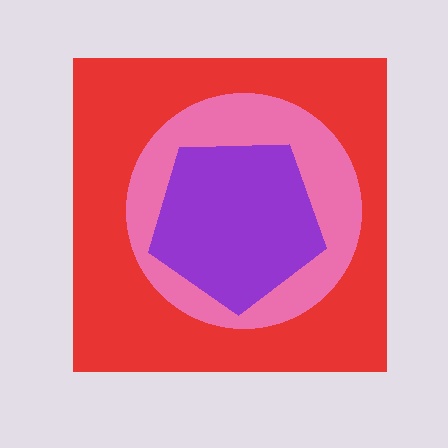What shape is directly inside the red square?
The pink circle.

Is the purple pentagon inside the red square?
Yes.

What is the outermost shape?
The red square.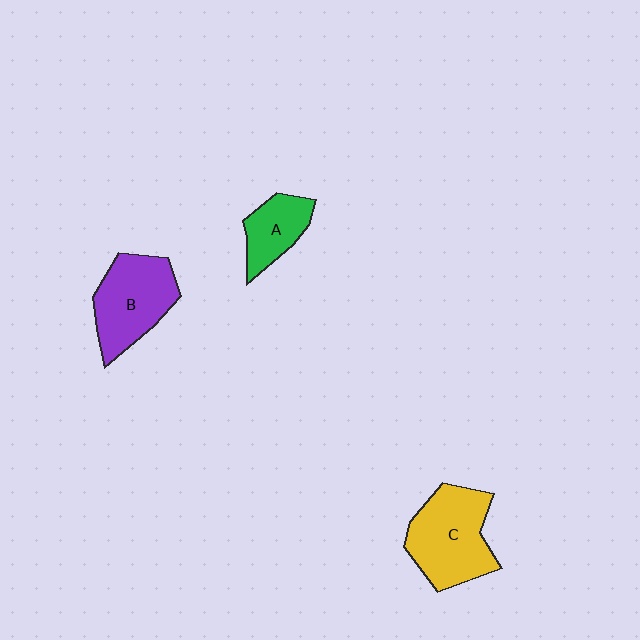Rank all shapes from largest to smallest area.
From largest to smallest: C (yellow), B (purple), A (green).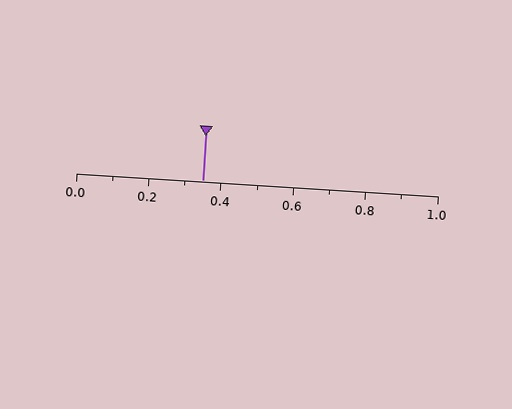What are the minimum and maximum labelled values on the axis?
The axis runs from 0.0 to 1.0.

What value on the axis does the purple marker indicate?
The marker indicates approximately 0.35.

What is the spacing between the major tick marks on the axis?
The major ticks are spaced 0.2 apart.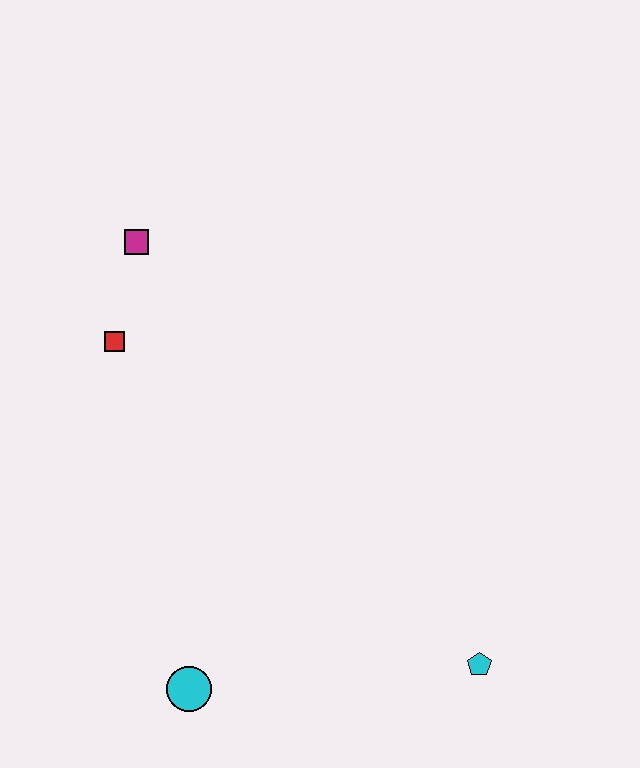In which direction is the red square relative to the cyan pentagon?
The red square is to the left of the cyan pentagon.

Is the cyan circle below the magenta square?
Yes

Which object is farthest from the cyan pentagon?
The magenta square is farthest from the cyan pentagon.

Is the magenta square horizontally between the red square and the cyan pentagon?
Yes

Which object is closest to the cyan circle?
The cyan pentagon is closest to the cyan circle.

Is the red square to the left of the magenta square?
Yes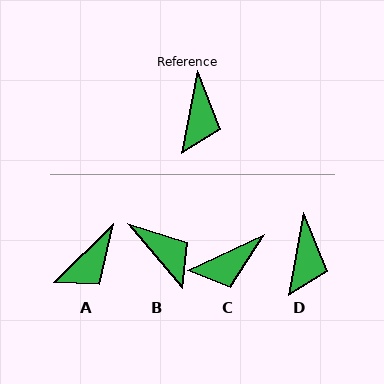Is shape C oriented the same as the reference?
No, it is off by about 55 degrees.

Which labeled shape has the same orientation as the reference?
D.